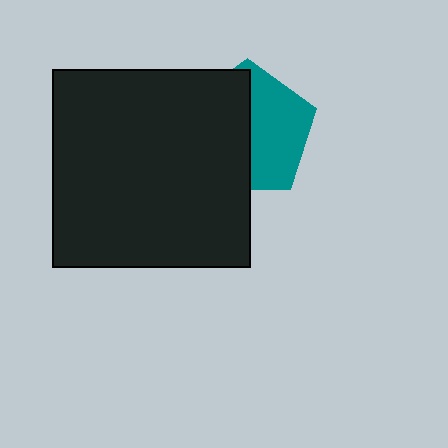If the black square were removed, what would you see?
You would see the complete teal pentagon.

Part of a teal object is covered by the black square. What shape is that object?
It is a pentagon.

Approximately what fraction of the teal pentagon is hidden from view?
Roughly 53% of the teal pentagon is hidden behind the black square.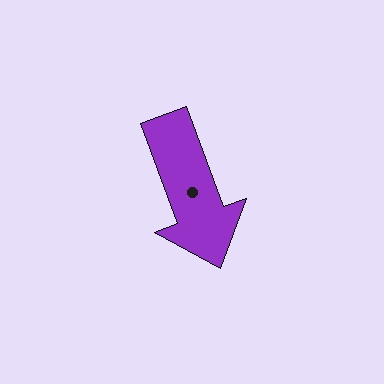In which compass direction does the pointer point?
South.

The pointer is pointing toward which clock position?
Roughly 5 o'clock.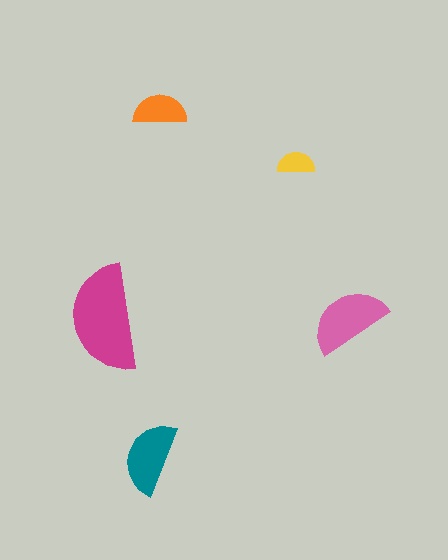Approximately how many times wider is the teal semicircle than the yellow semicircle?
About 2 times wider.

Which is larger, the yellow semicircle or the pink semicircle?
The pink one.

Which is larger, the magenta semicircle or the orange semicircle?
The magenta one.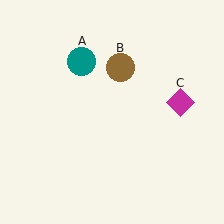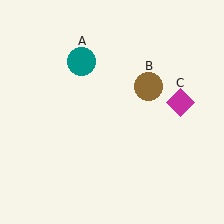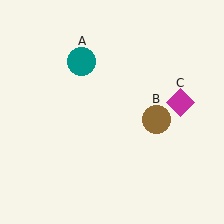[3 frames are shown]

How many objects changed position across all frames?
1 object changed position: brown circle (object B).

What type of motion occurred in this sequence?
The brown circle (object B) rotated clockwise around the center of the scene.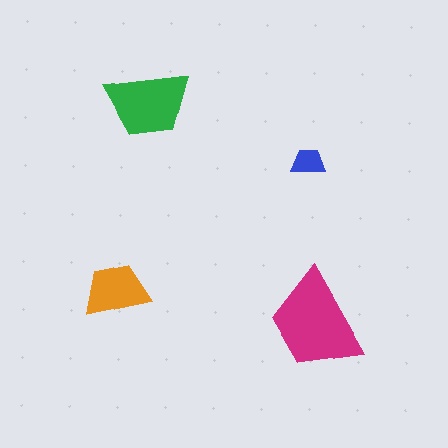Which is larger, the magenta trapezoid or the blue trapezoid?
The magenta one.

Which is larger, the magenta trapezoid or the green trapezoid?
The magenta one.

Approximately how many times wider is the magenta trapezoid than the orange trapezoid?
About 1.5 times wider.